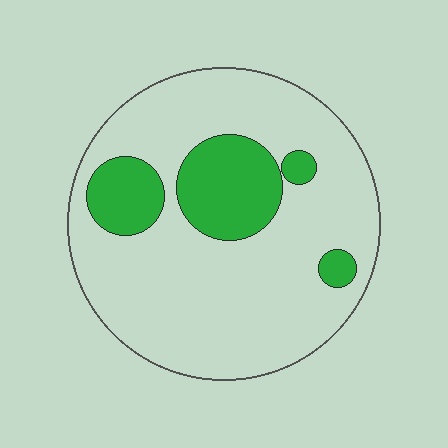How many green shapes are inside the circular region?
4.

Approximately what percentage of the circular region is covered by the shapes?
Approximately 20%.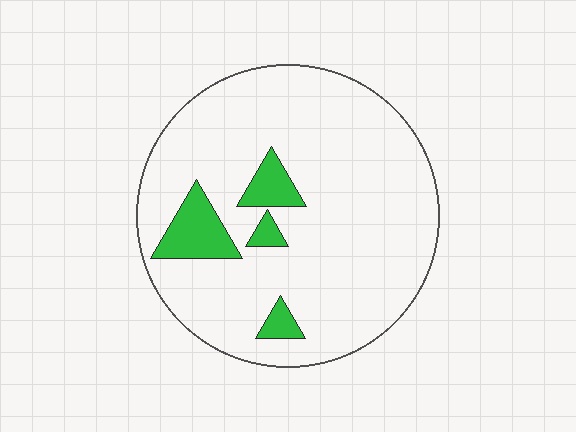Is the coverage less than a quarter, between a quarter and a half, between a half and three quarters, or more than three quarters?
Less than a quarter.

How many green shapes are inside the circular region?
4.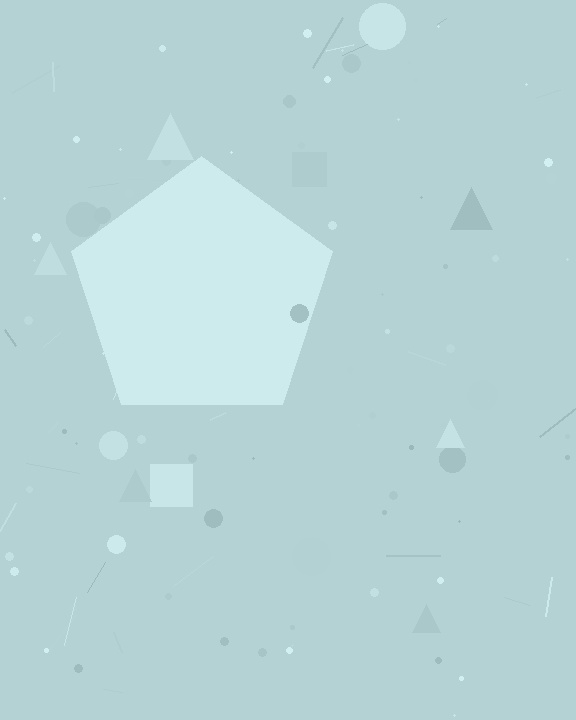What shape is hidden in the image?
A pentagon is hidden in the image.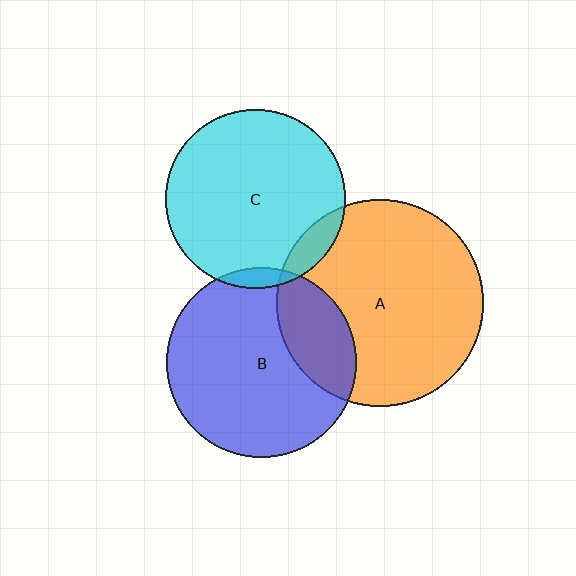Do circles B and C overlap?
Yes.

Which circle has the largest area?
Circle A (orange).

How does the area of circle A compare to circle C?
Approximately 1.3 times.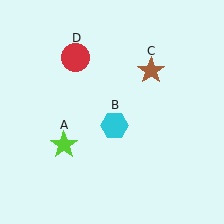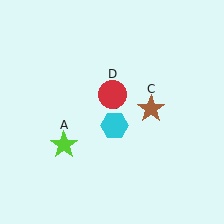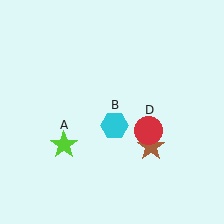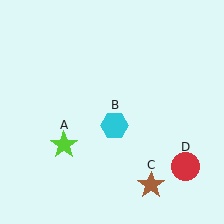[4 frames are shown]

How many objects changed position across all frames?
2 objects changed position: brown star (object C), red circle (object D).